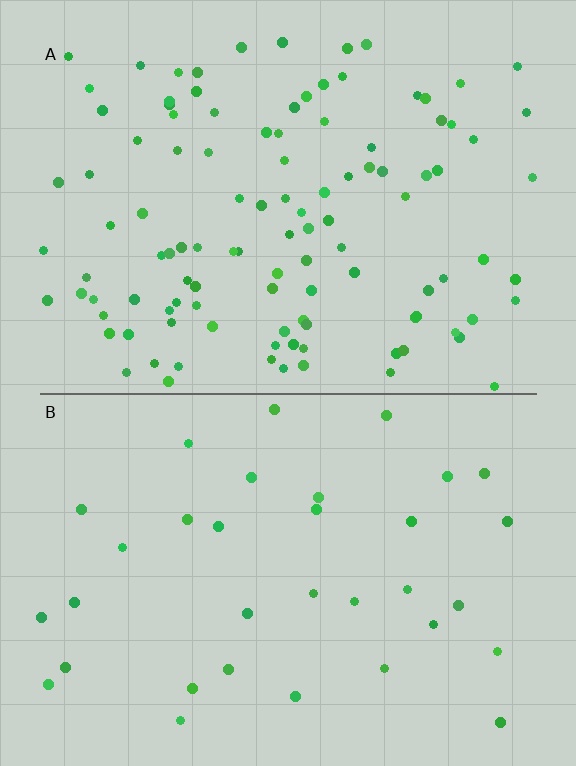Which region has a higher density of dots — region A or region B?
A (the top).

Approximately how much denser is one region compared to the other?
Approximately 3.3× — region A over region B.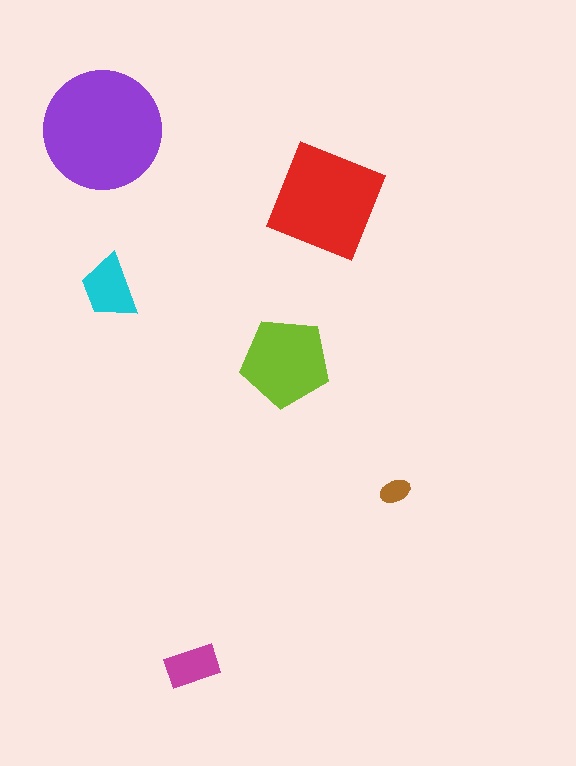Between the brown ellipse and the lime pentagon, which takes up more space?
The lime pentagon.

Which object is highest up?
The purple circle is topmost.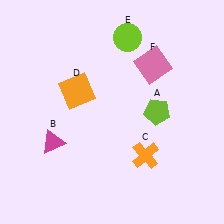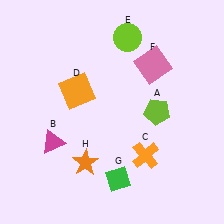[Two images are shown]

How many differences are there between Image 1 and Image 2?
There are 2 differences between the two images.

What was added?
A green diamond (G), an orange star (H) were added in Image 2.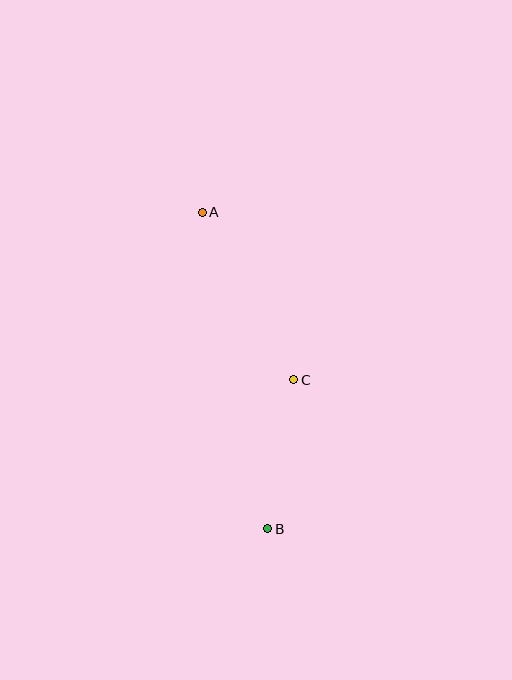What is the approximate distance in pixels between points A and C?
The distance between A and C is approximately 191 pixels.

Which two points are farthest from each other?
Points A and B are farthest from each other.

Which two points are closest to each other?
Points B and C are closest to each other.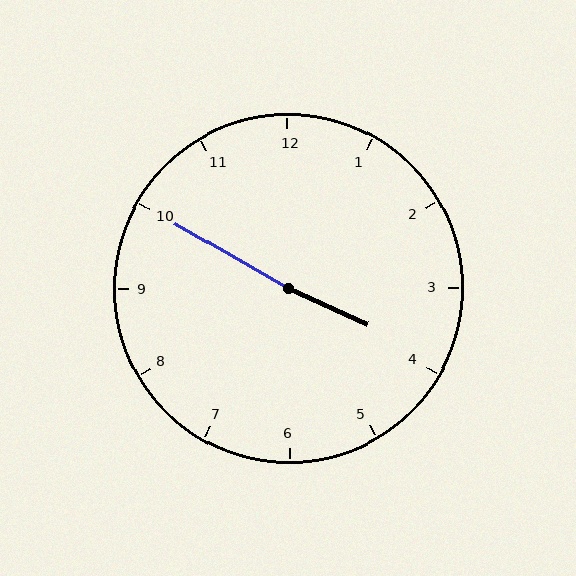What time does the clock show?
3:50.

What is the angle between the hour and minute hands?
Approximately 175 degrees.